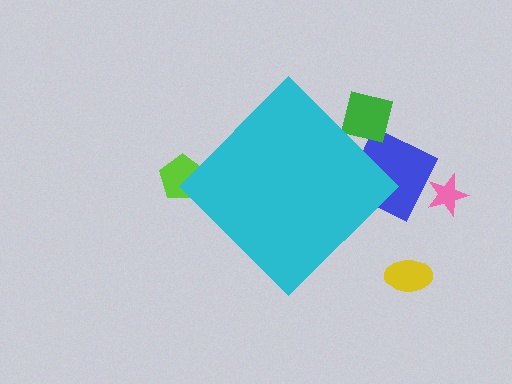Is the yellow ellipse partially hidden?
No, the yellow ellipse is fully visible.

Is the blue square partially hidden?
Yes, the blue square is partially hidden behind the cyan diamond.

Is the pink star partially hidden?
No, the pink star is fully visible.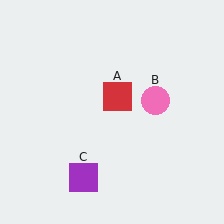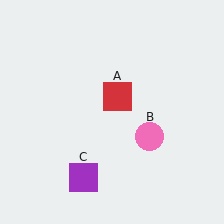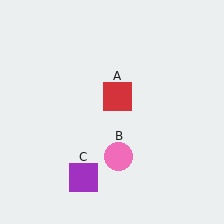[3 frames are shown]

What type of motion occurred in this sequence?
The pink circle (object B) rotated clockwise around the center of the scene.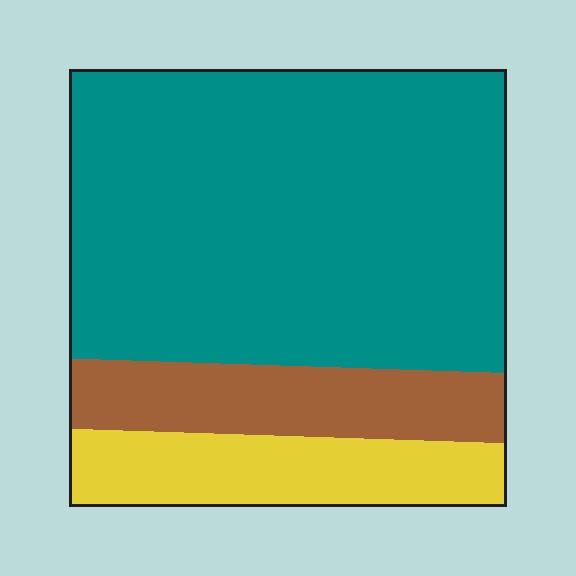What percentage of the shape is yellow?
Yellow covers roughly 15% of the shape.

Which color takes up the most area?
Teal, at roughly 70%.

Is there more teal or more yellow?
Teal.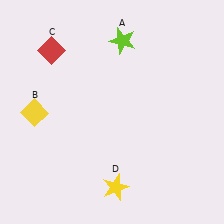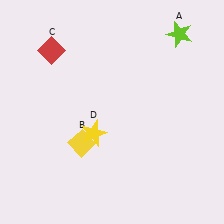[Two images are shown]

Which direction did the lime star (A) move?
The lime star (A) moved right.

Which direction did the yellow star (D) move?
The yellow star (D) moved up.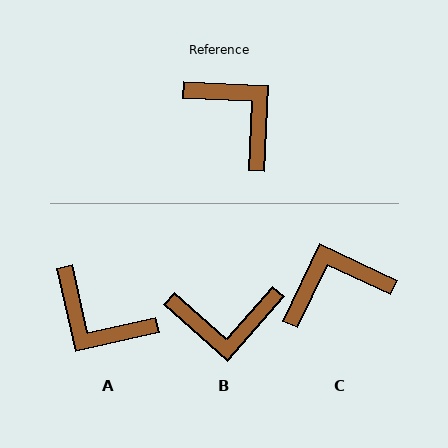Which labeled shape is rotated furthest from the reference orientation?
A, about 165 degrees away.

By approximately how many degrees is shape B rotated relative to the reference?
Approximately 129 degrees clockwise.